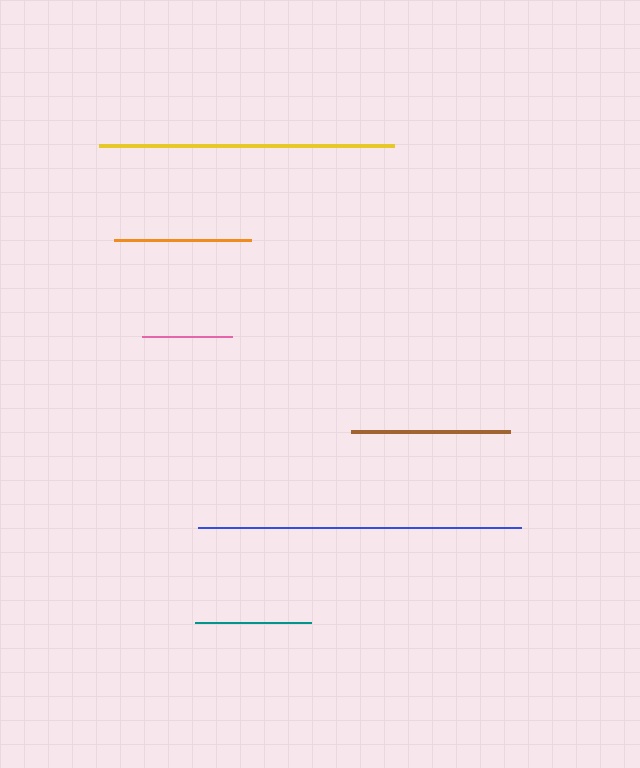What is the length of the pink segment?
The pink segment is approximately 90 pixels long.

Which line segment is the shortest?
The pink line is the shortest at approximately 90 pixels.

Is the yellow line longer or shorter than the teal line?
The yellow line is longer than the teal line.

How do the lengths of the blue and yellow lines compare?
The blue and yellow lines are approximately the same length.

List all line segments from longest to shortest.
From longest to shortest: blue, yellow, brown, orange, teal, pink.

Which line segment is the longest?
The blue line is the longest at approximately 323 pixels.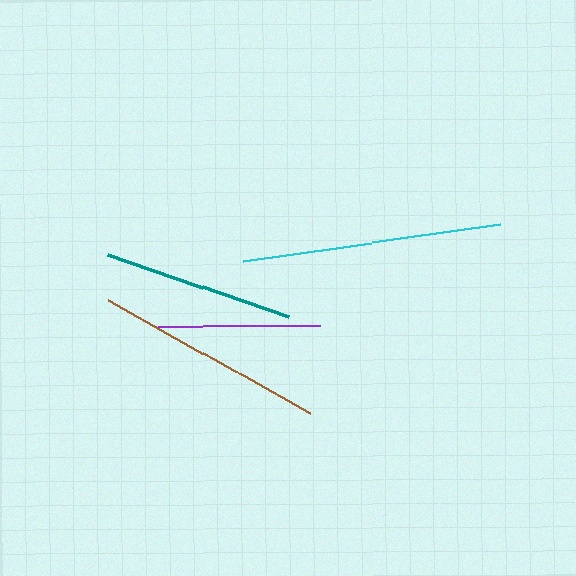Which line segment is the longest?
The cyan line is the longest at approximately 260 pixels.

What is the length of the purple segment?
The purple segment is approximately 162 pixels long.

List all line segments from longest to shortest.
From longest to shortest: cyan, brown, teal, purple.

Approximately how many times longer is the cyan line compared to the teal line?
The cyan line is approximately 1.4 times the length of the teal line.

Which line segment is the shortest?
The purple line is the shortest at approximately 162 pixels.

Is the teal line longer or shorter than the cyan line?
The cyan line is longer than the teal line.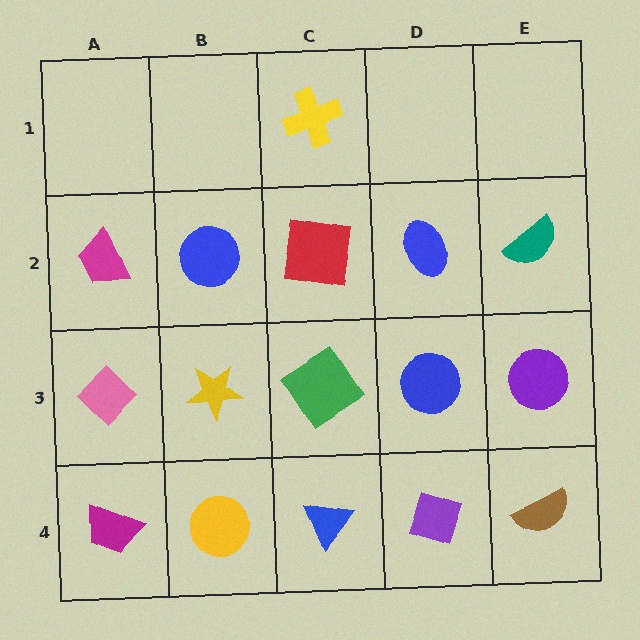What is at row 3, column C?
A green diamond.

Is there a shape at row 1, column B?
No, that cell is empty.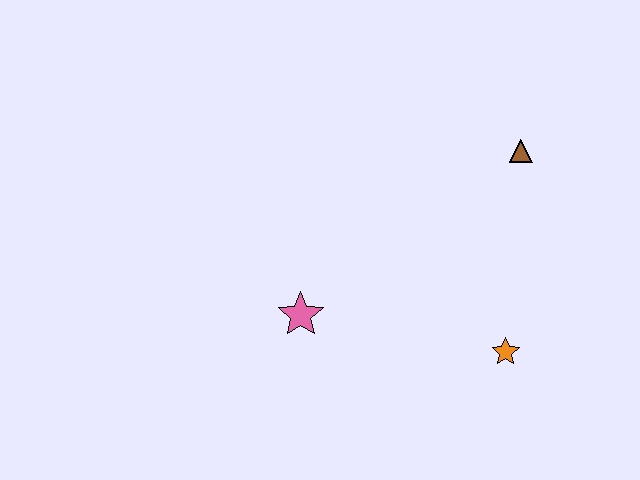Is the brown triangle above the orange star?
Yes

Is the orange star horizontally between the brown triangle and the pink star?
Yes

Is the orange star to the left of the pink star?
No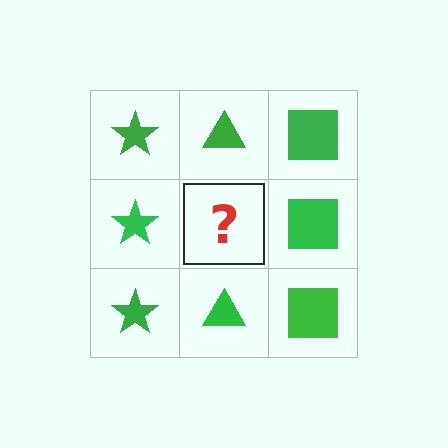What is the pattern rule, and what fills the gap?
The rule is that each column has a consistent shape. The gap should be filled with a green triangle.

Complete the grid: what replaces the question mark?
The question mark should be replaced with a green triangle.